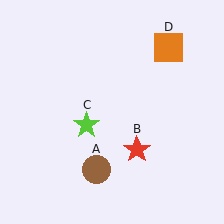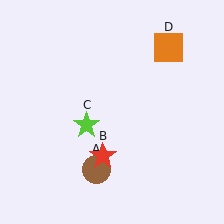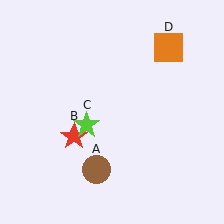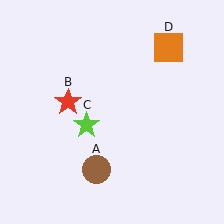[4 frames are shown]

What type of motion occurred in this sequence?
The red star (object B) rotated clockwise around the center of the scene.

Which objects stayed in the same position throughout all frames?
Brown circle (object A) and lime star (object C) and orange square (object D) remained stationary.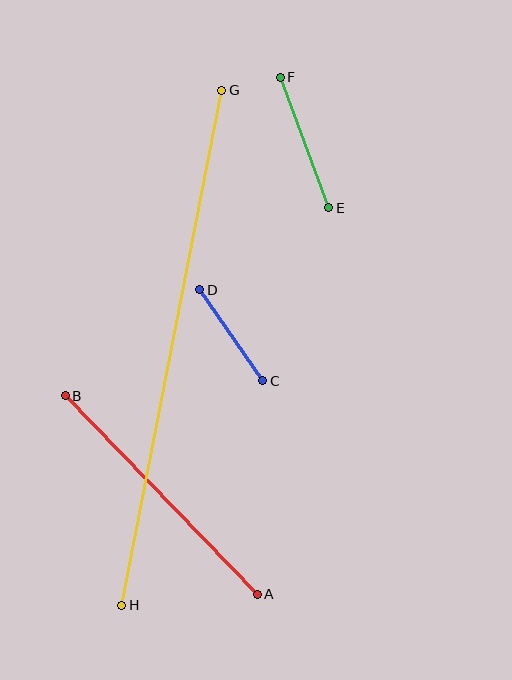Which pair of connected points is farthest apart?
Points G and H are farthest apart.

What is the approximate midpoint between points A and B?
The midpoint is at approximately (161, 495) pixels.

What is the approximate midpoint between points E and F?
The midpoint is at approximately (304, 143) pixels.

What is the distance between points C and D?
The distance is approximately 111 pixels.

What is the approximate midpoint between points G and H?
The midpoint is at approximately (172, 348) pixels.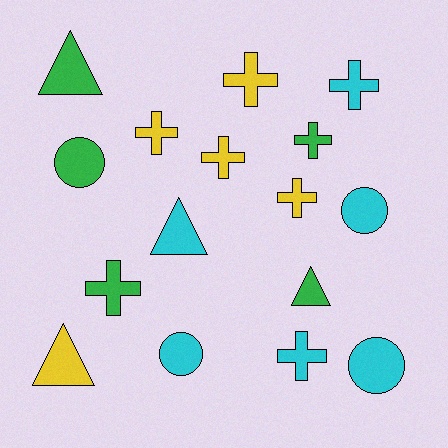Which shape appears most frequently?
Cross, with 8 objects.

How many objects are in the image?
There are 16 objects.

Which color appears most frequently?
Cyan, with 6 objects.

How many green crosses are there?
There are 2 green crosses.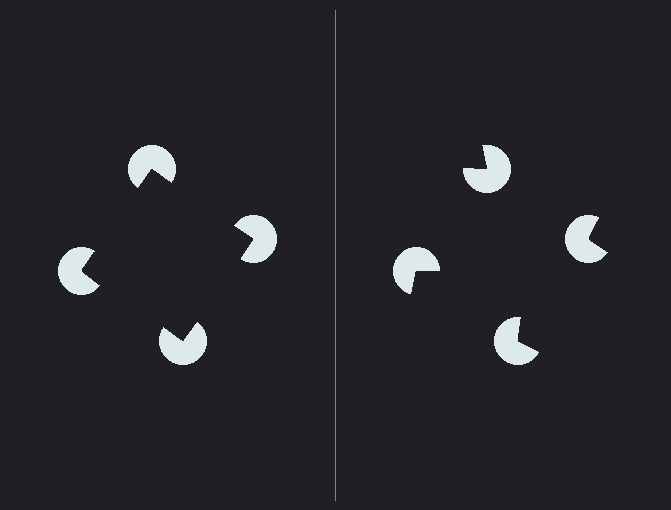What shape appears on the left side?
An illusory square.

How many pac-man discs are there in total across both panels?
8 — 4 on each side.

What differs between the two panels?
The pac-man discs are positioned identically on both sides; only the wedge orientations differ. On the left they align to a square; on the right they are misaligned.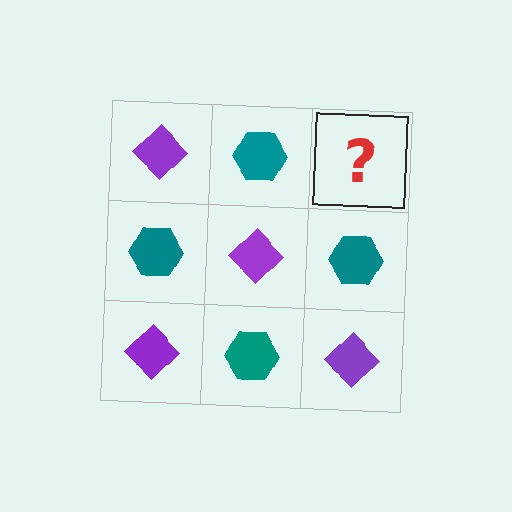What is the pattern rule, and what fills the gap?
The rule is that it alternates purple diamond and teal hexagon in a checkerboard pattern. The gap should be filled with a purple diamond.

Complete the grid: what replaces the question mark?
The question mark should be replaced with a purple diamond.